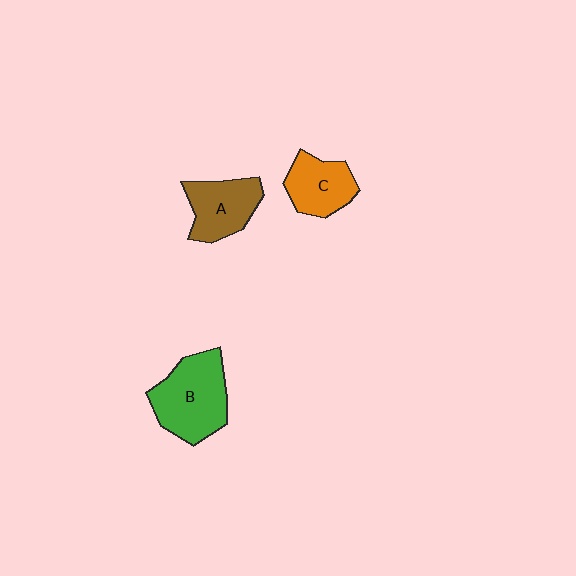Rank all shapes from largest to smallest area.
From largest to smallest: B (green), A (brown), C (orange).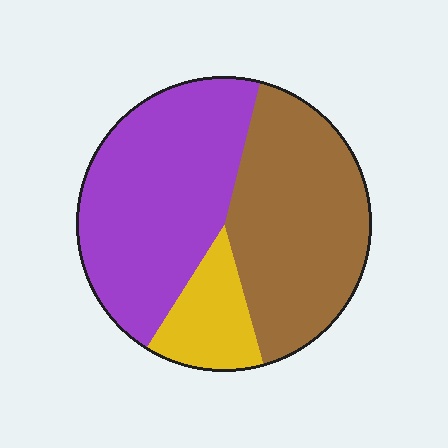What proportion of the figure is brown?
Brown covers roughly 40% of the figure.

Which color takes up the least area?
Yellow, at roughly 15%.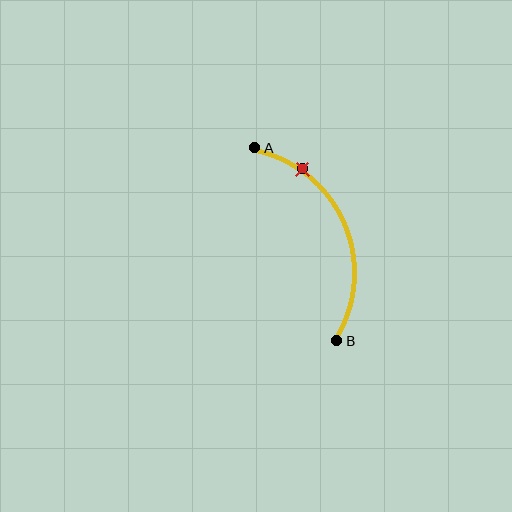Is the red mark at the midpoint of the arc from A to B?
No. The red mark lies on the arc but is closer to endpoint A. The arc midpoint would be at the point on the curve equidistant along the arc from both A and B.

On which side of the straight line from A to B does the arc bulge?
The arc bulges to the right of the straight line connecting A and B.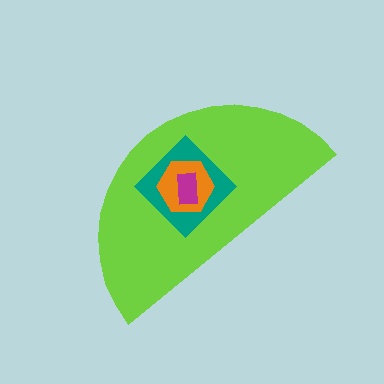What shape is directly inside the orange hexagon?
The magenta rectangle.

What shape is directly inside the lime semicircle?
The teal diamond.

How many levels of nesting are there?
4.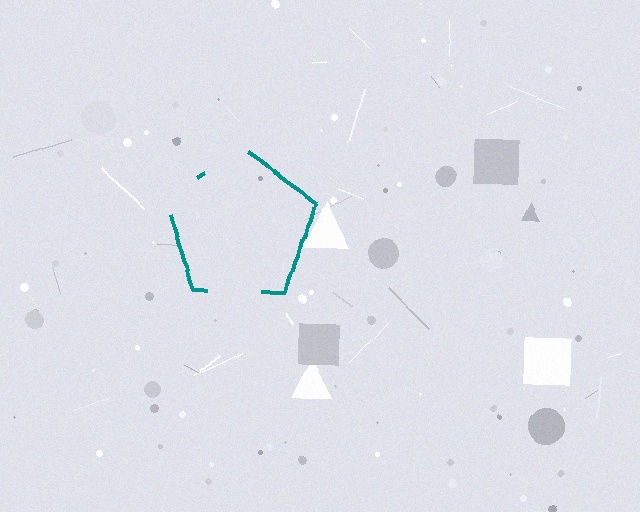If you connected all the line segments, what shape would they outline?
They would outline a pentagon.